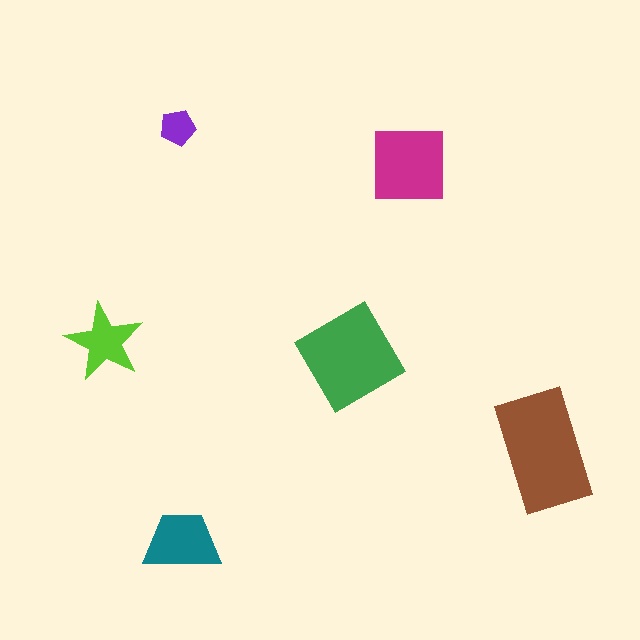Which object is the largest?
The brown rectangle.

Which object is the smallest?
The purple pentagon.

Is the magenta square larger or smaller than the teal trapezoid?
Larger.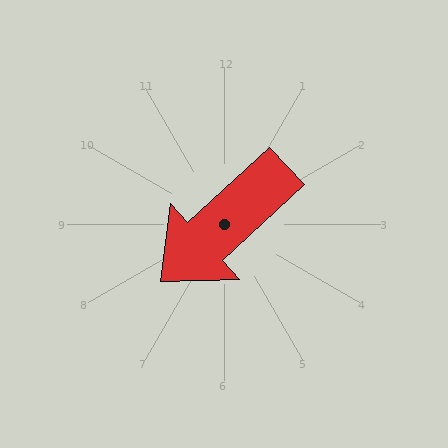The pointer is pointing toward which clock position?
Roughly 8 o'clock.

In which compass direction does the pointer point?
Southwest.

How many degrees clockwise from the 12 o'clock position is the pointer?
Approximately 227 degrees.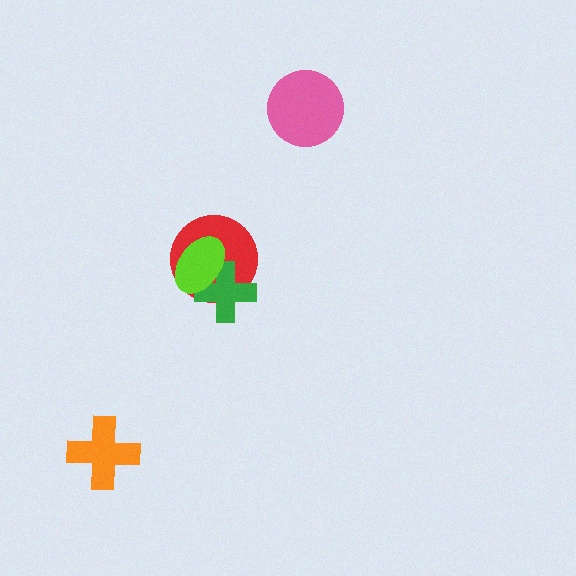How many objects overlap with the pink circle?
0 objects overlap with the pink circle.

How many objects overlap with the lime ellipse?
2 objects overlap with the lime ellipse.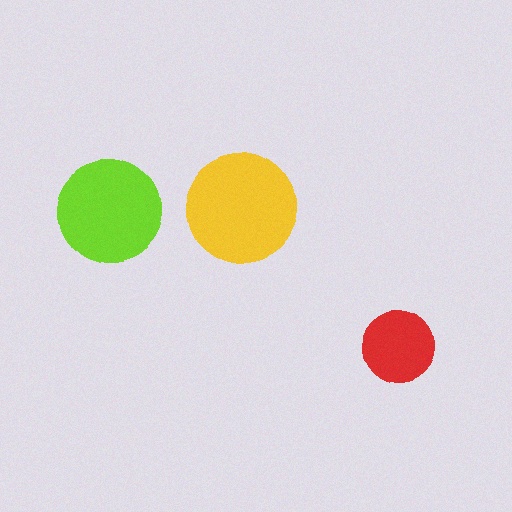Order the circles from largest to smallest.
the yellow one, the lime one, the red one.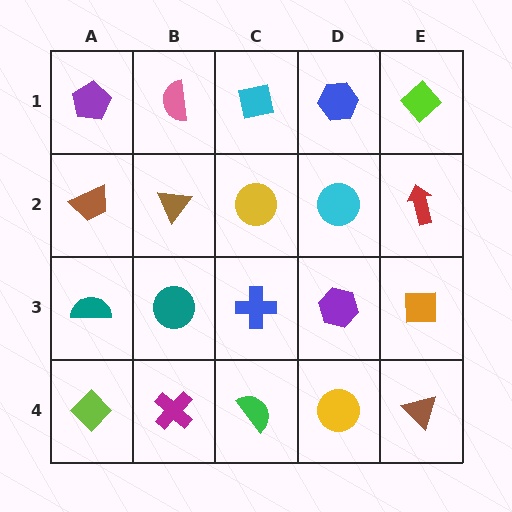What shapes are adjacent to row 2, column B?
A pink semicircle (row 1, column B), a teal circle (row 3, column B), a brown trapezoid (row 2, column A), a yellow circle (row 2, column C).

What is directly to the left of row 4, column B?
A lime diamond.